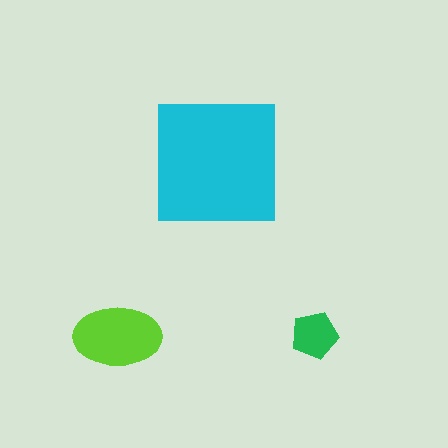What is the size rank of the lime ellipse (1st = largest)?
2nd.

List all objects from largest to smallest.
The cyan square, the lime ellipse, the green pentagon.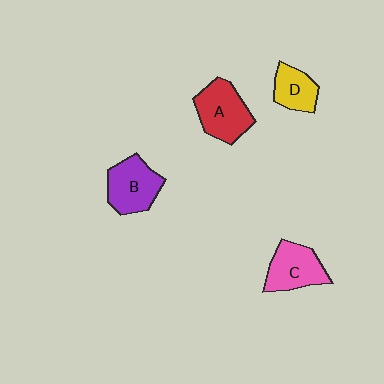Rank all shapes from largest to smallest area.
From largest to smallest: A (red), B (purple), C (pink), D (yellow).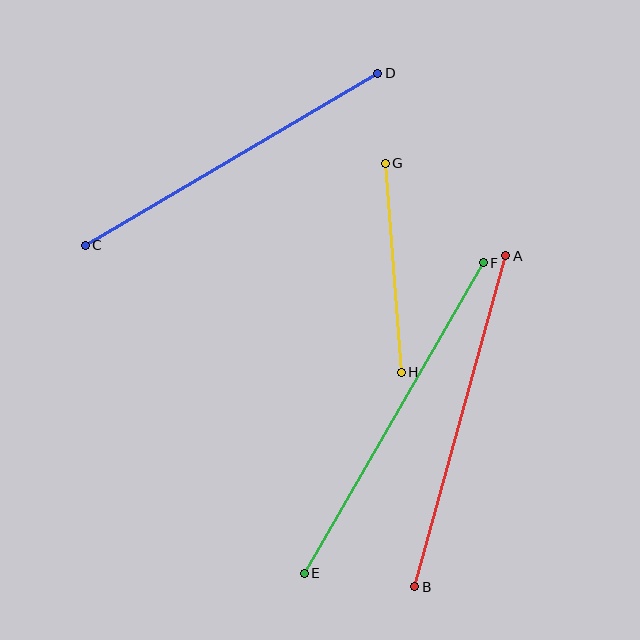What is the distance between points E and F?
The distance is approximately 359 pixels.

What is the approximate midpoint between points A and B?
The midpoint is at approximately (460, 421) pixels.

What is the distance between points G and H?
The distance is approximately 210 pixels.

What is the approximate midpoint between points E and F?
The midpoint is at approximately (394, 418) pixels.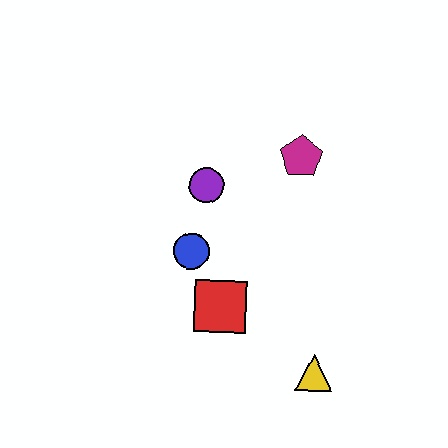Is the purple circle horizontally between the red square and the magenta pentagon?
No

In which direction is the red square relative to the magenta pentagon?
The red square is below the magenta pentagon.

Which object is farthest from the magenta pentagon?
The yellow triangle is farthest from the magenta pentagon.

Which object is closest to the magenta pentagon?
The purple circle is closest to the magenta pentagon.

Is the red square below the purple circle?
Yes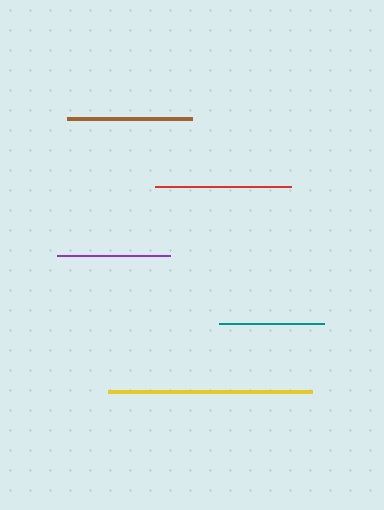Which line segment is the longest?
The yellow line is the longest at approximately 204 pixels.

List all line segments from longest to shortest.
From longest to shortest: yellow, red, brown, purple, teal.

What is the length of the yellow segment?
The yellow segment is approximately 204 pixels long.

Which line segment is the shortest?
The teal line is the shortest at approximately 105 pixels.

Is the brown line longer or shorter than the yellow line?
The yellow line is longer than the brown line.